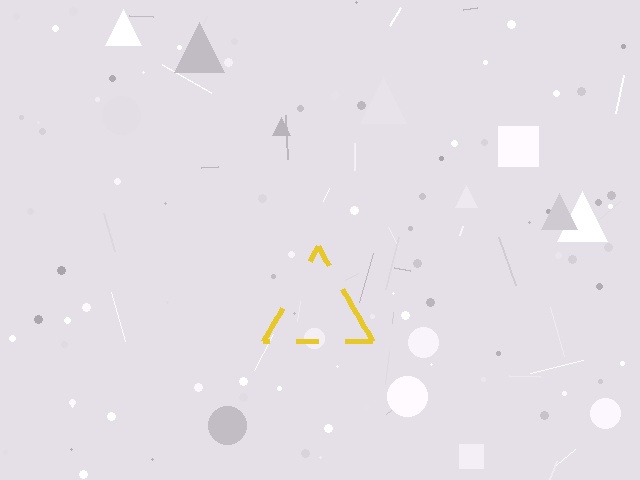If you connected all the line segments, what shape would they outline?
They would outline a triangle.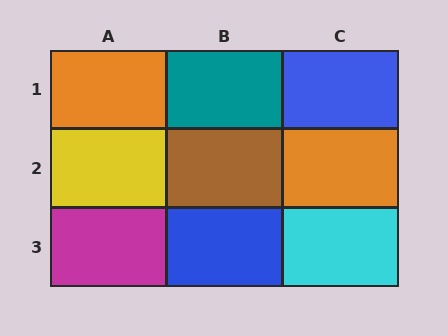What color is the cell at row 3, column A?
Magenta.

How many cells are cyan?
1 cell is cyan.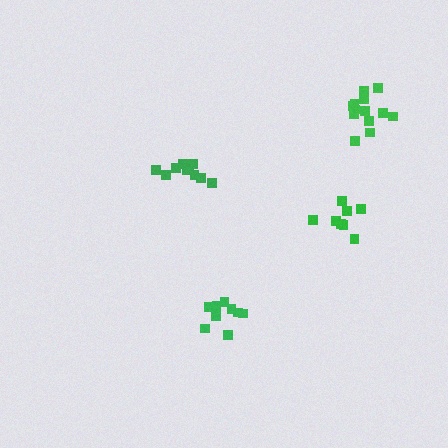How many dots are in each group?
Group 1: 13 dots, Group 2: 9 dots, Group 3: 10 dots, Group 4: 8 dots (40 total).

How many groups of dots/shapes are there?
There are 4 groups.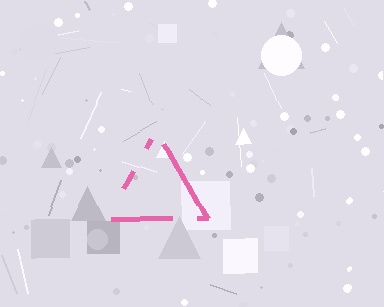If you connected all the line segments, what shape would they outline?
They would outline a triangle.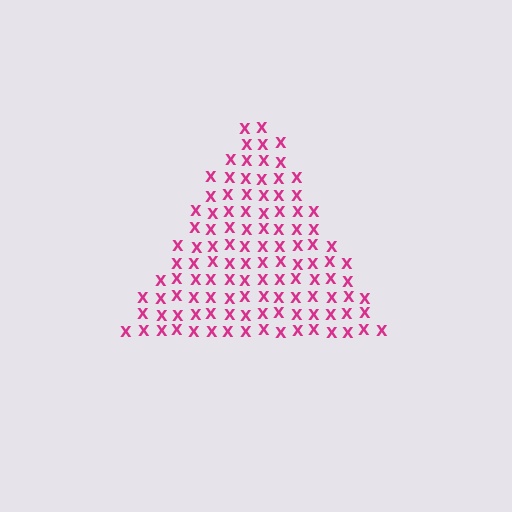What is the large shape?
The large shape is a triangle.